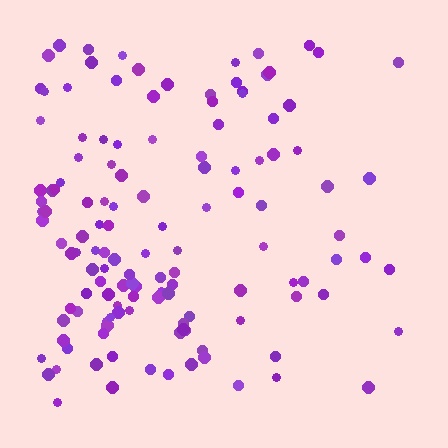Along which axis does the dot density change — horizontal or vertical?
Horizontal.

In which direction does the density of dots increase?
From right to left, with the left side densest.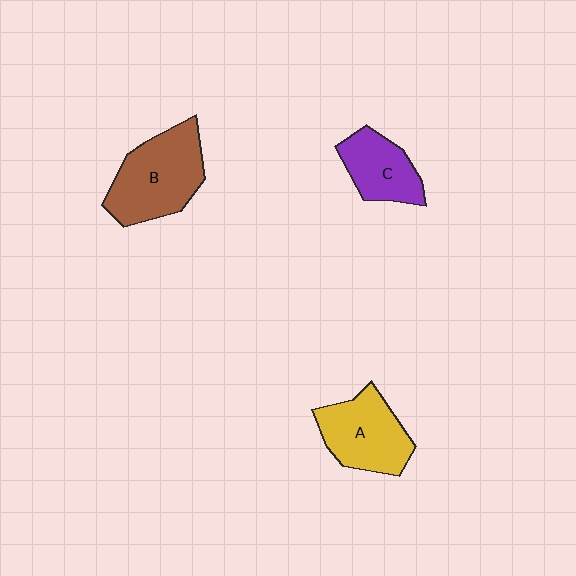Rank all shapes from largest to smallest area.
From largest to smallest: B (brown), A (yellow), C (purple).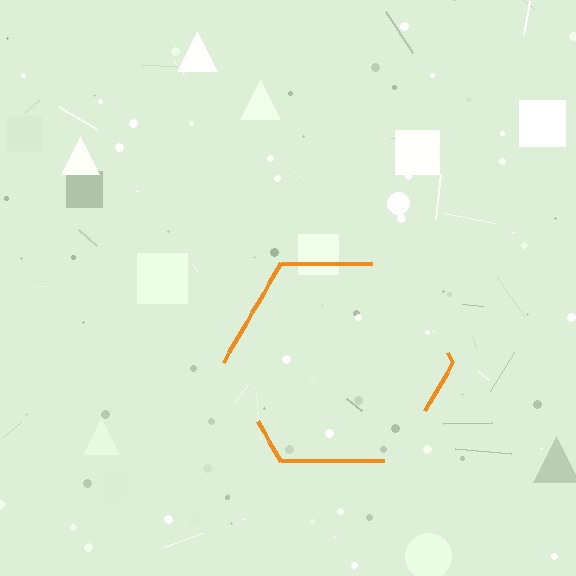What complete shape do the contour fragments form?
The contour fragments form a hexagon.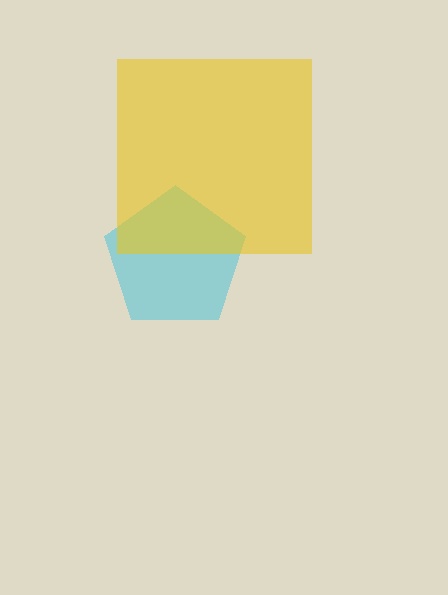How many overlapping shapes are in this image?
There are 2 overlapping shapes in the image.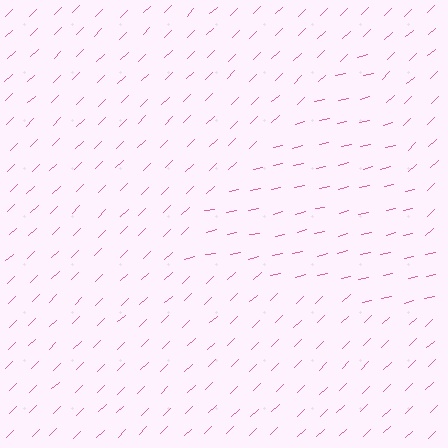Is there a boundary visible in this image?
Yes, there is a texture boundary formed by a change in line orientation.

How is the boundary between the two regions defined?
The boundary is defined purely by a change in line orientation (approximately 31 degrees difference). All lines are the same color and thickness.